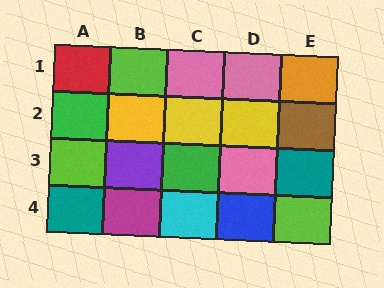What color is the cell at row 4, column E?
Lime.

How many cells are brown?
1 cell is brown.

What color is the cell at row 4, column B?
Magenta.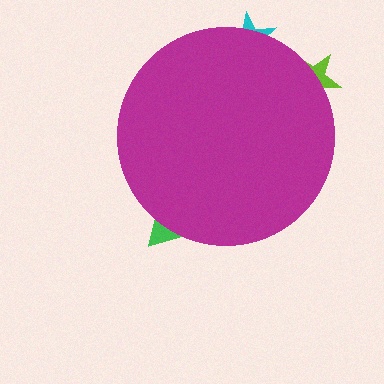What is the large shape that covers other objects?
A magenta circle.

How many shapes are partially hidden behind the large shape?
3 shapes are partially hidden.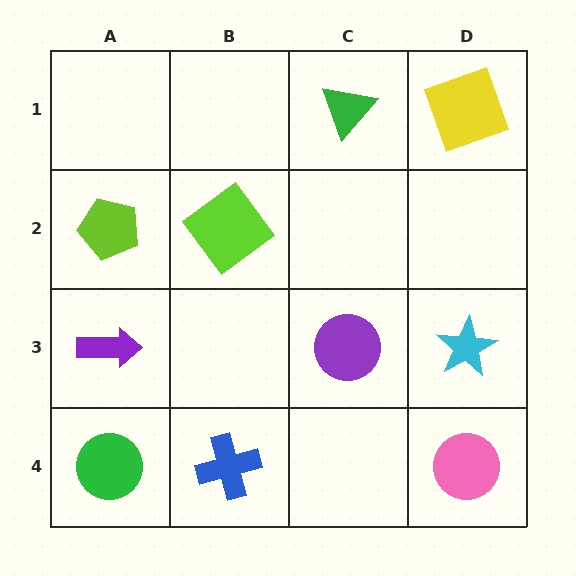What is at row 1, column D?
A yellow square.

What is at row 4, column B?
A blue cross.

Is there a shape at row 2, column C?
No, that cell is empty.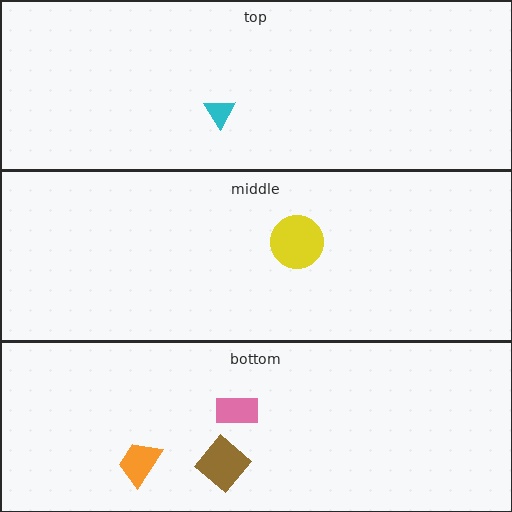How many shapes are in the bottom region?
3.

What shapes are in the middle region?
The yellow circle.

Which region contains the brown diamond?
The bottom region.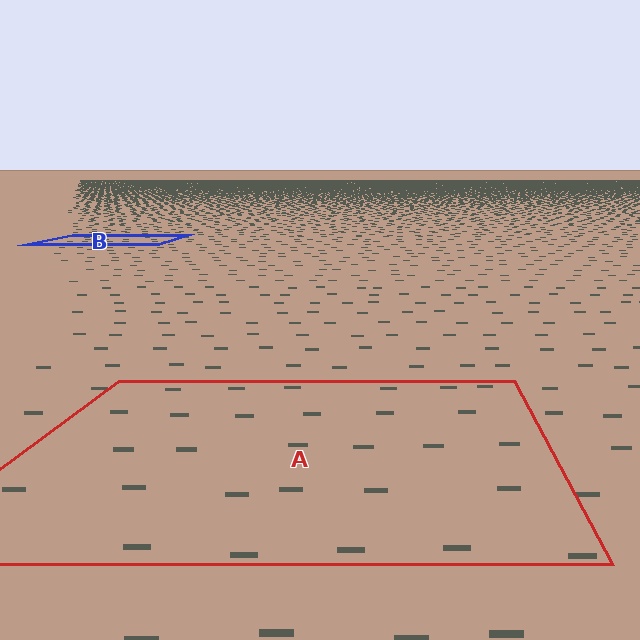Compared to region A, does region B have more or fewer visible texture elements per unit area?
Region B has more texture elements per unit area — they are packed more densely because it is farther away.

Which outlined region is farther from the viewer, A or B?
Region B is farther from the viewer — the texture elements inside it appear smaller and more densely packed.